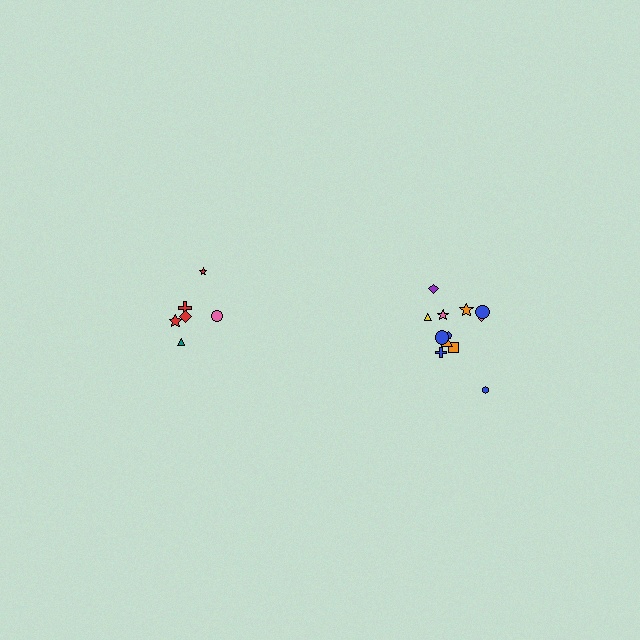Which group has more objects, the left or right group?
The right group.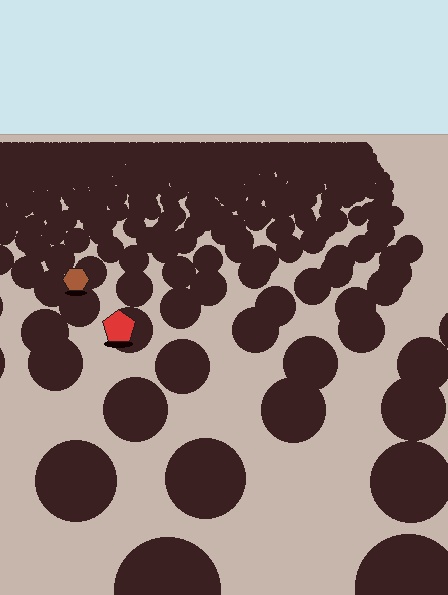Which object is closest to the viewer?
The red pentagon is closest. The texture marks near it are larger and more spread out.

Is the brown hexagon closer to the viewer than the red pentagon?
No. The red pentagon is closer — you can tell from the texture gradient: the ground texture is coarser near it.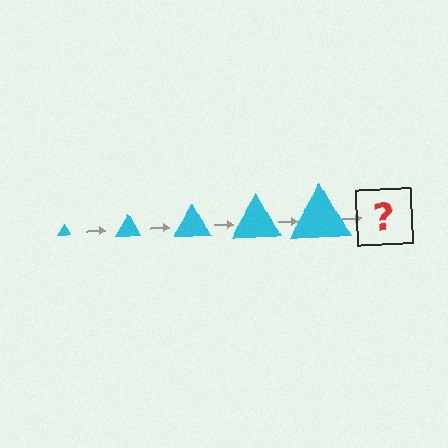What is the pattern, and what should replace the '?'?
The pattern is that the triangle gets progressively larger each step. The '?' should be a cyan triangle, larger than the previous one.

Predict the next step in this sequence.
The next step is a cyan triangle, larger than the previous one.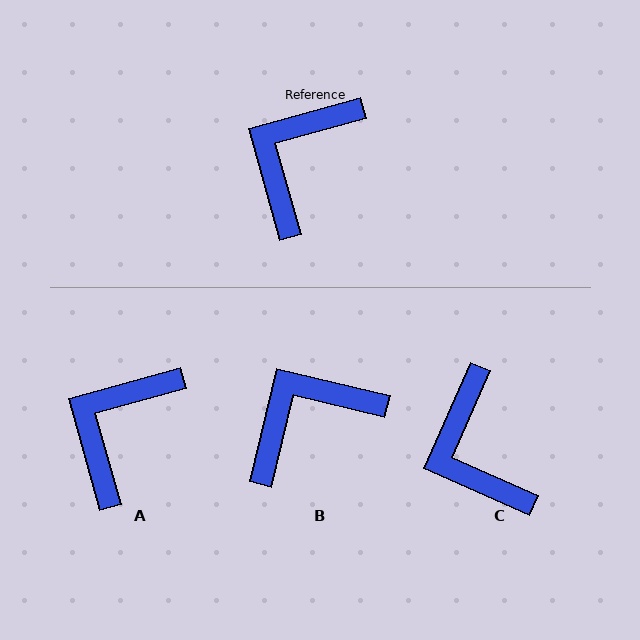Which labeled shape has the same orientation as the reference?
A.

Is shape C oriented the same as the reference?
No, it is off by about 50 degrees.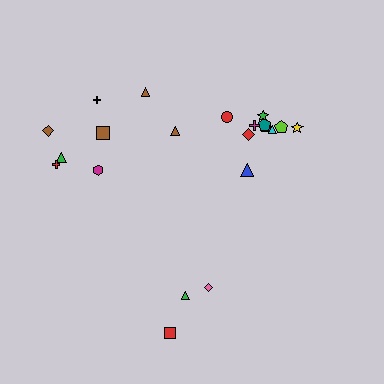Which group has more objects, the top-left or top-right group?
The top-right group.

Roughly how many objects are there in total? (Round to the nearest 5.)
Roughly 20 objects in total.